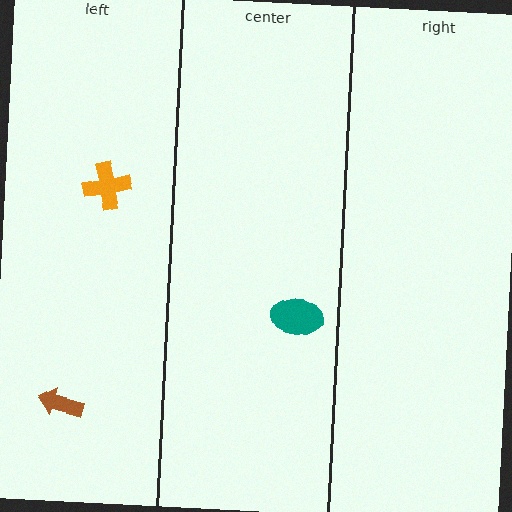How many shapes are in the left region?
2.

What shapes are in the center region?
The teal ellipse.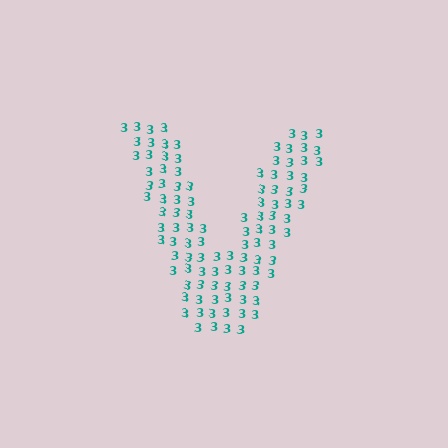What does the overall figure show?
The overall figure shows the letter V.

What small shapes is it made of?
It is made of small digit 3's.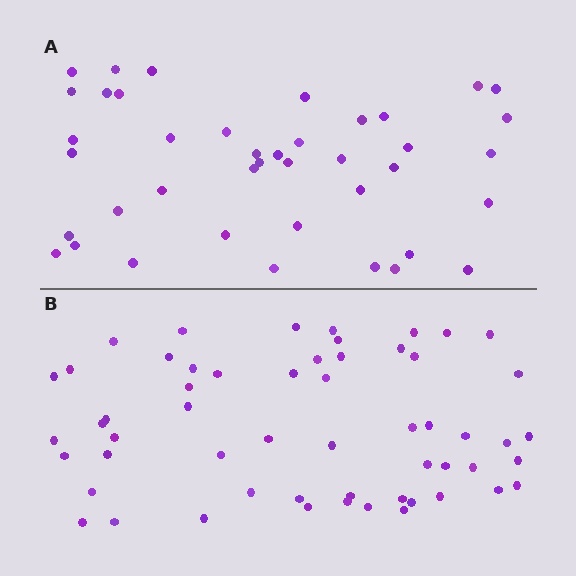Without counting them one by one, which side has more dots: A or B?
Region B (the bottom region) has more dots.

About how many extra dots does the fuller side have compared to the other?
Region B has approximately 15 more dots than region A.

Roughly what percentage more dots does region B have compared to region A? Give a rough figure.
About 35% more.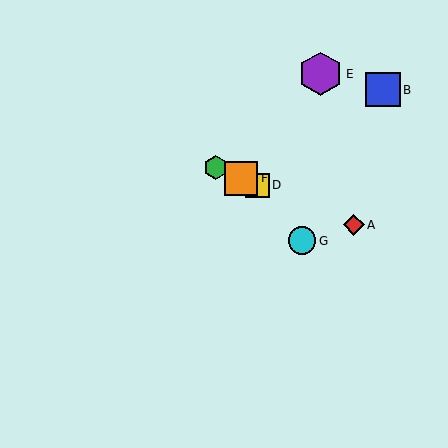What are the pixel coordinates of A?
Object A is at (354, 225).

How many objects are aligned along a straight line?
4 objects (A, C, D, F) are aligned along a straight line.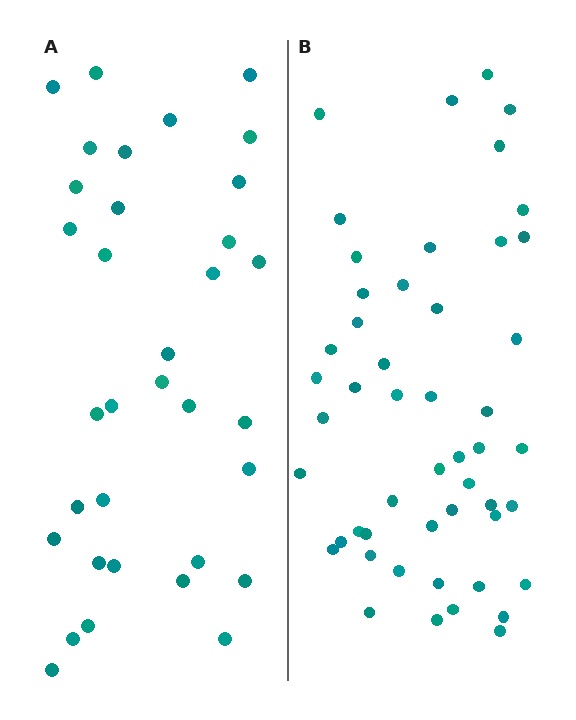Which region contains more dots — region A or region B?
Region B (the right region) has more dots.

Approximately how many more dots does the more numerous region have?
Region B has approximately 15 more dots than region A.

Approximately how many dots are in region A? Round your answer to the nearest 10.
About 30 dots. (The exact count is 34, which rounds to 30.)